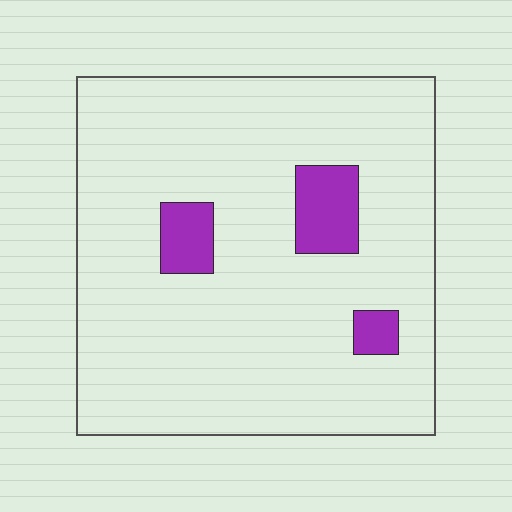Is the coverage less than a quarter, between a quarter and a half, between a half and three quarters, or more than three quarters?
Less than a quarter.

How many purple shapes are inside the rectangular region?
3.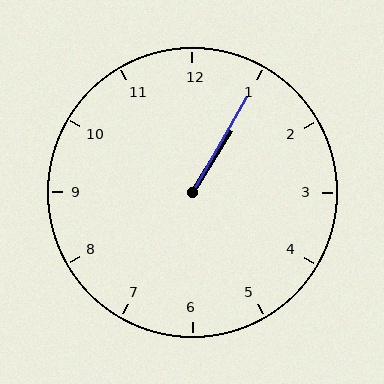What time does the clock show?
1:05.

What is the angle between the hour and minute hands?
Approximately 2 degrees.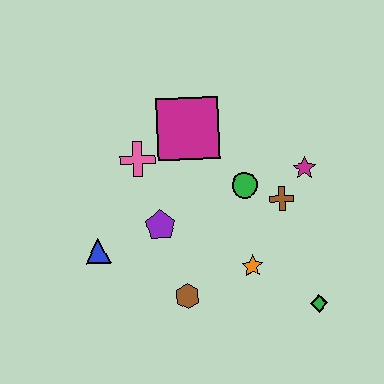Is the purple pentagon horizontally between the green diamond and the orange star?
No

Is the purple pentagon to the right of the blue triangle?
Yes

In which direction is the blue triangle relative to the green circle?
The blue triangle is to the left of the green circle.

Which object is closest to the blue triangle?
The purple pentagon is closest to the blue triangle.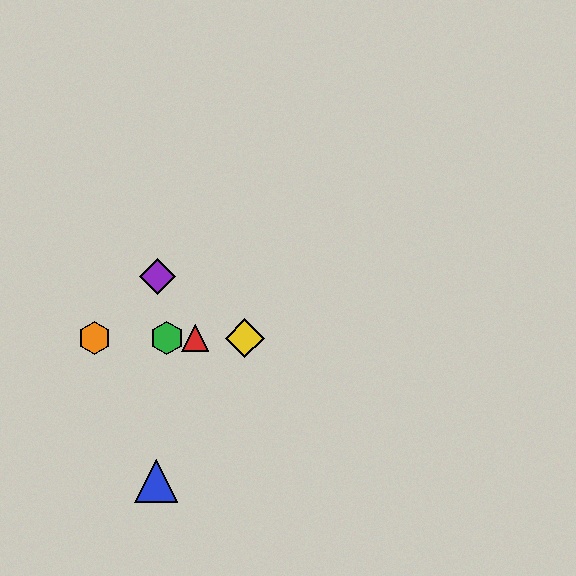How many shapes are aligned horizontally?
4 shapes (the red triangle, the green hexagon, the yellow diamond, the orange hexagon) are aligned horizontally.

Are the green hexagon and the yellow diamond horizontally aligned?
Yes, both are at y≈338.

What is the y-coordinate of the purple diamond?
The purple diamond is at y≈276.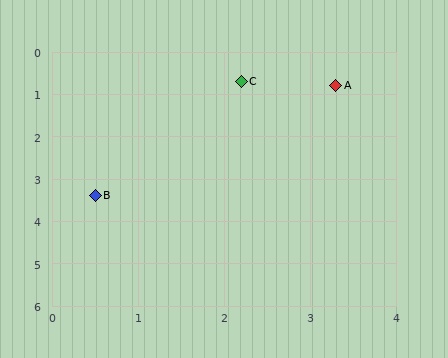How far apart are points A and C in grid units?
Points A and C are about 1.1 grid units apart.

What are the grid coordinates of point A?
Point A is at approximately (3.3, 0.8).